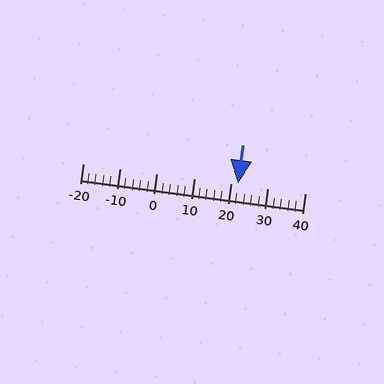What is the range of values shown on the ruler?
The ruler shows values from -20 to 40.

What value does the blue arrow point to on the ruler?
The blue arrow points to approximately 22.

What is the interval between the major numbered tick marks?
The major tick marks are spaced 10 units apart.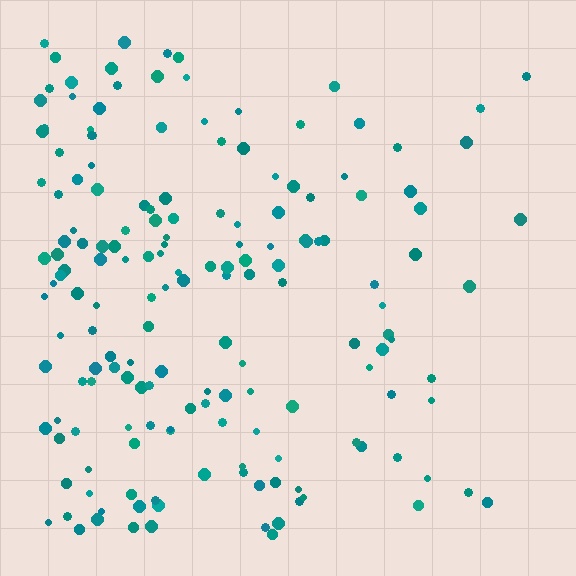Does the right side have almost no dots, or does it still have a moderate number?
Still a moderate number, just noticeably fewer than the left.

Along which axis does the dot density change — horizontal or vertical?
Horizontal.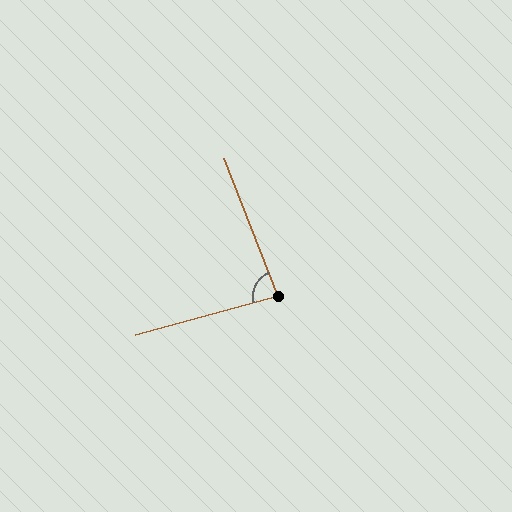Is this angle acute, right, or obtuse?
It is acute.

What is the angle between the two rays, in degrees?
Approximately 84 degrees.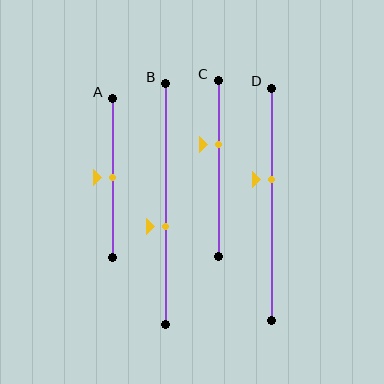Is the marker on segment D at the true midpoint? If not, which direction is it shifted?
No, the marker on segment D is shifted upward by about 11% of the segment length.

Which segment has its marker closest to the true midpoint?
Segment A has its marker closest to the true midpoint.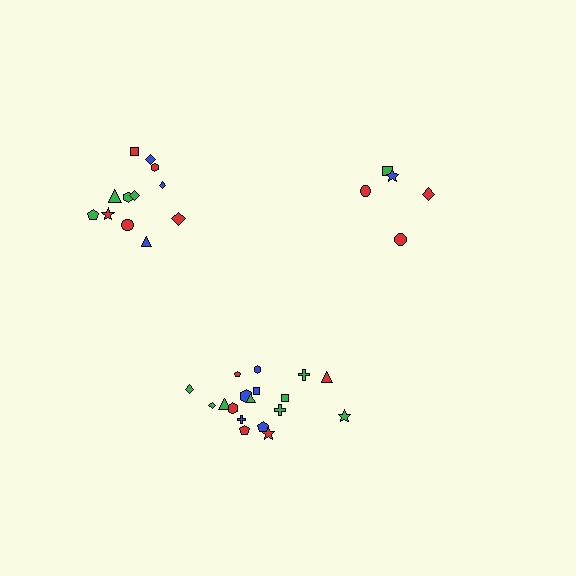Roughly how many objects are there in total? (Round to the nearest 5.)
Roughly 35 objects in total.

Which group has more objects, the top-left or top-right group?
The top-left group.